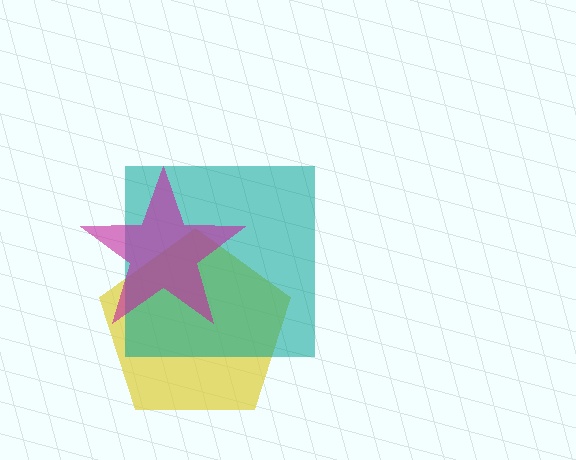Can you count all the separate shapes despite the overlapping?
Yes, there are 3 separate shapes.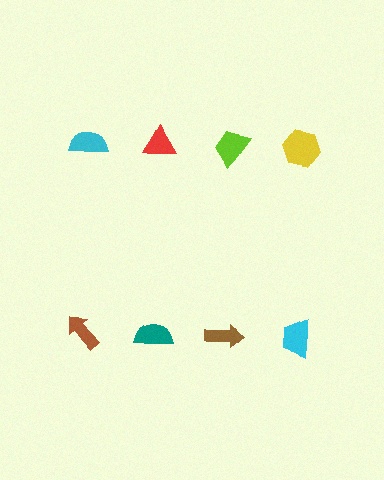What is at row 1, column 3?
A lime trapezoid.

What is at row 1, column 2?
A red triangle.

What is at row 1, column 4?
A yellow hexagon.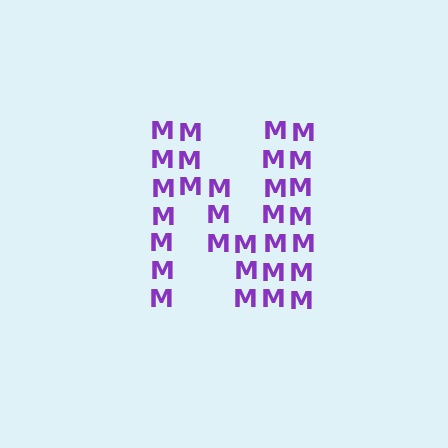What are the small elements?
The small elements are letter M's.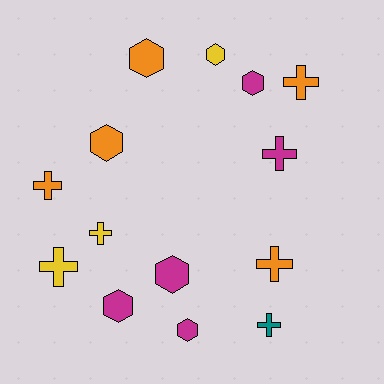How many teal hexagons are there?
There are no teal hexagons.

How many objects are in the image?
There are 14 objects.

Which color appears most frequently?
Magenta, with 5 objects.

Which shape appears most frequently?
Hexagon, with 7 objects.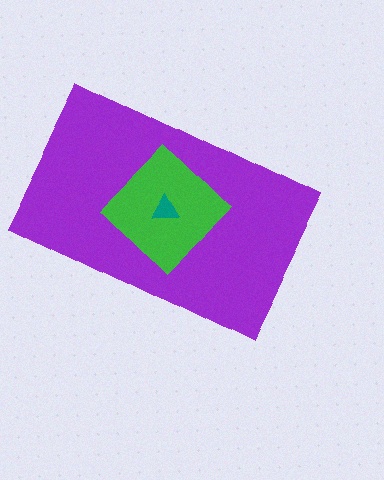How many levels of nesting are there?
3.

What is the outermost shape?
The purple rectangle.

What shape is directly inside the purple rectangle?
The green diamond.